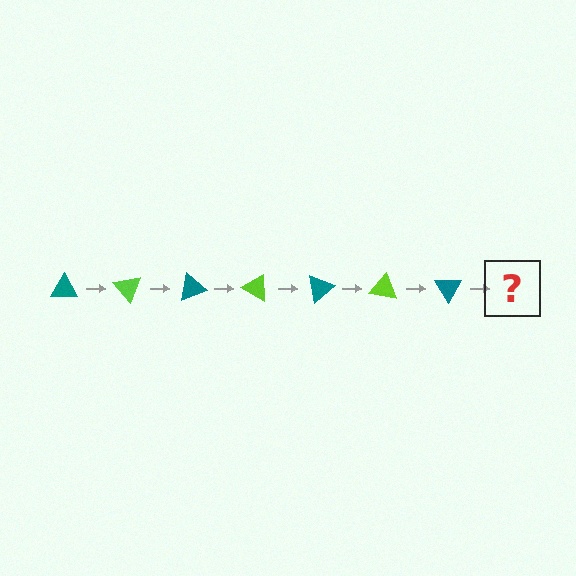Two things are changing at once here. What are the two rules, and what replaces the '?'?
The two rules are that it rotates 50 degrees each step and the color cycles through teal and lime. The '?' should be a lime triangle, rotated 350 degrees from the start.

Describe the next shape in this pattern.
It should be a lime triangle, rotated 350 degrees from the start.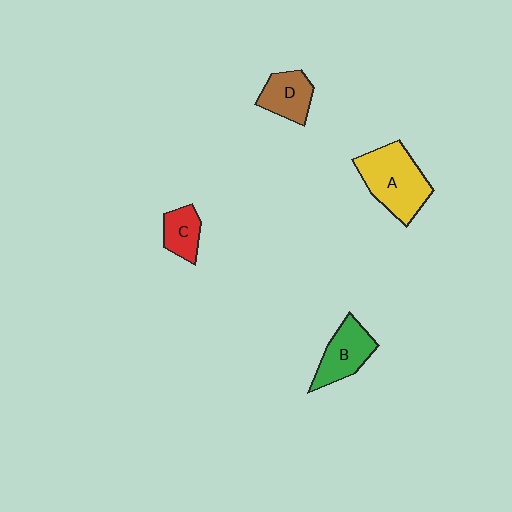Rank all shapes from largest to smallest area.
From largest to smallest: A (yellow), B (green), D (brown), C (red).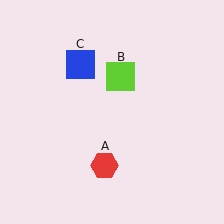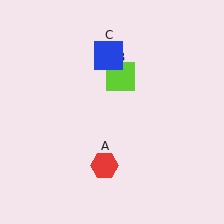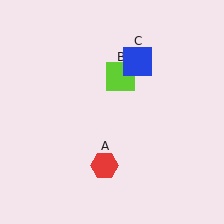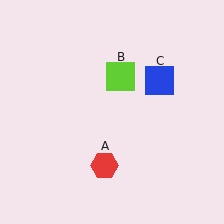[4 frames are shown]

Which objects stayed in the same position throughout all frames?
Red hexagon (object A) and lime square (object B) remained stationary.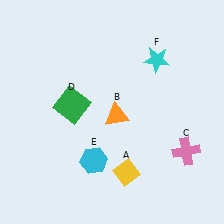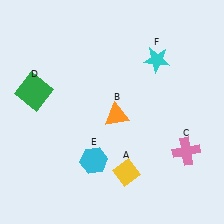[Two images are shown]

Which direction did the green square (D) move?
The green square (D) moved left.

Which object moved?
The green square (D) moved left.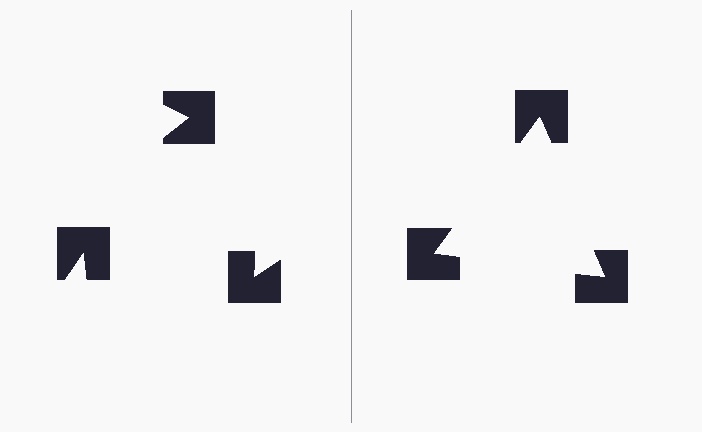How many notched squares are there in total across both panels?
6 — 3 on each side.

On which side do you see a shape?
An illusory triangle appears on the right side. On the left side the wedge cuts are rotated, so no coherent shape forms.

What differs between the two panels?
The notched squares are positioned identically on both sides; only the wedge orientations differ. On the right they align to a triangle; on the left they are misaligned.